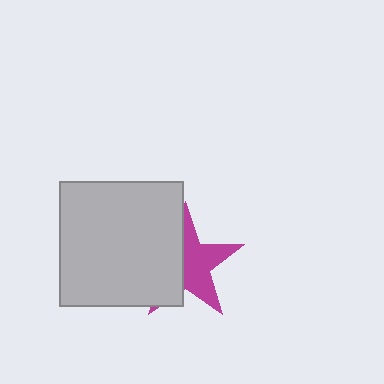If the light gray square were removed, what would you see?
You would see the complete magenta star.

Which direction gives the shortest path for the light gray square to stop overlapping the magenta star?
Moving left gives the shortest separation.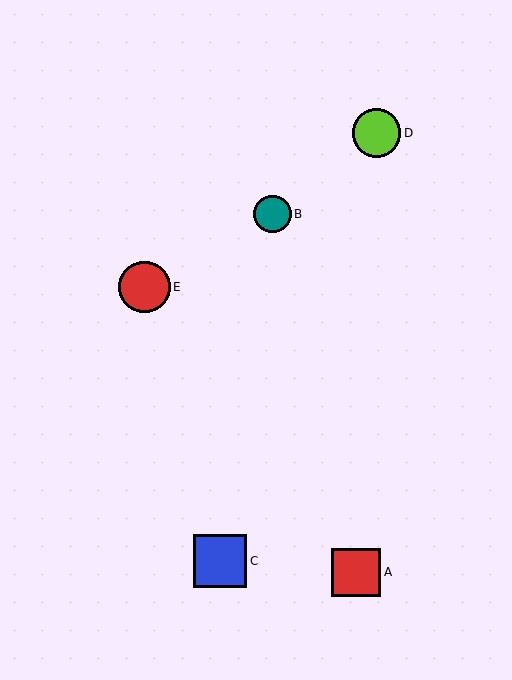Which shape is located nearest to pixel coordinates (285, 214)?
The teal circle (labeled B) at (273, 214) is nearest to that location.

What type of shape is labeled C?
Shape C is a blue square.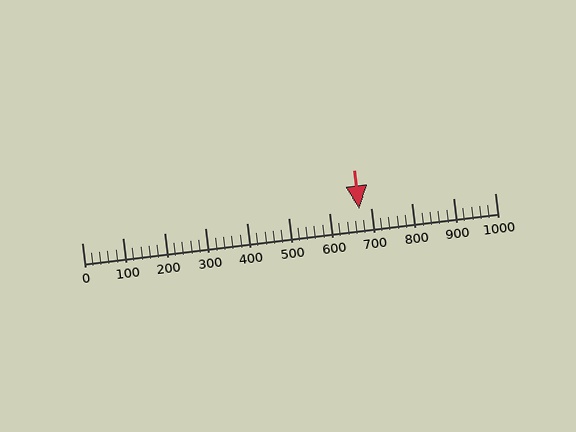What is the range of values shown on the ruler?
The ruler shows values from 0 to 1000.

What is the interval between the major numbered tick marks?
The major tick marks are spaced 100 units apart.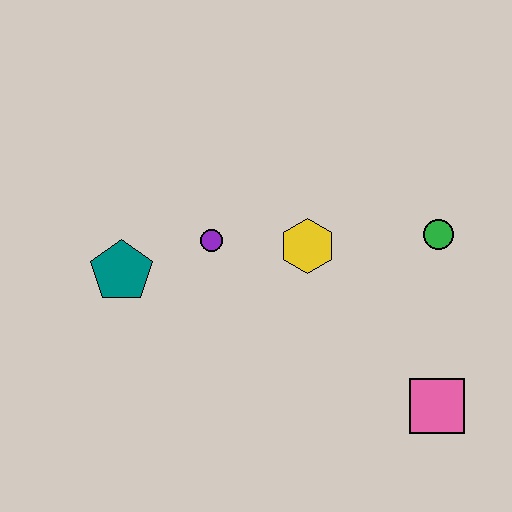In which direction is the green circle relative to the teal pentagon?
The green circle is to the right of the teal pentagon.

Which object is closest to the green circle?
The yellow hexagon is closest to the green circle.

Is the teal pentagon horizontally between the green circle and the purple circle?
No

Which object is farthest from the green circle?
The teal pentagon is farthest from the green circle.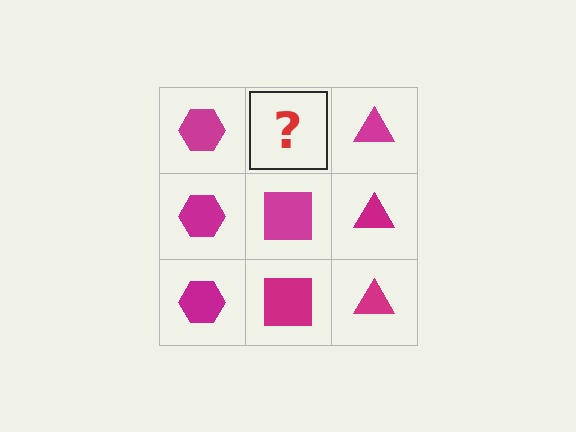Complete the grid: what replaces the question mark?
The question mark should be replaced with a magenta square.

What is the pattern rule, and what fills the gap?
The rule is that each column has a consistent shape. The gap should be filled with a magenta square.